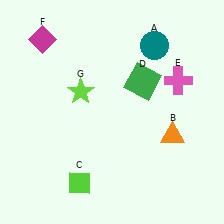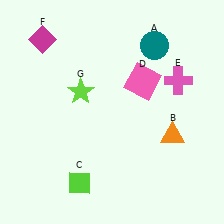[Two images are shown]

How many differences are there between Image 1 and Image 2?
There is 1 difference between the two images.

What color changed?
The square (D) changed from green in Image 1 to pink in Image 2.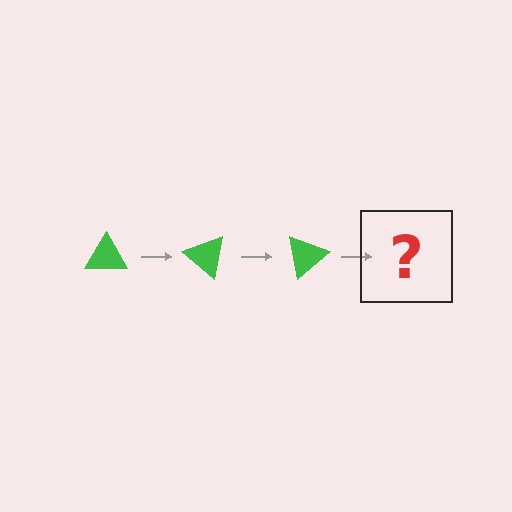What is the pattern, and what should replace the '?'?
The pattern is that the triangle rotates 40 degrees each step. The '?' should be a green triangle rotated 120 degrees.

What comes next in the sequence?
The next element should be a green triangle rotated 120 degrees.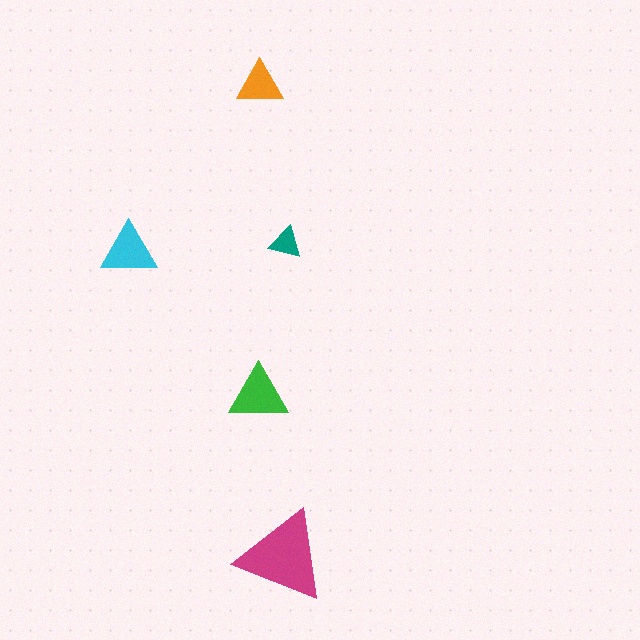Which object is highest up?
The orange triangle is topmost.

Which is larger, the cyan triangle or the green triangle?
The green one.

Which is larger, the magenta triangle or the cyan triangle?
The magenta one.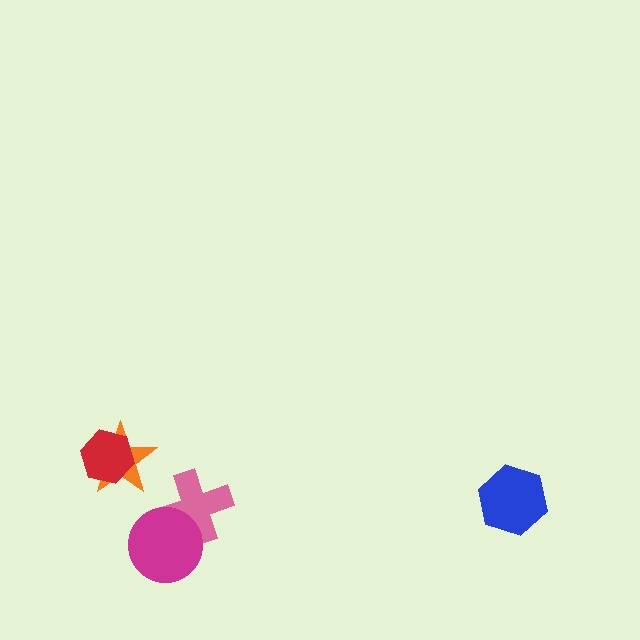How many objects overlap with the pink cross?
1 object overlaps with the pink cross.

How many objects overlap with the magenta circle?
1 object overlaps with the magenta circle.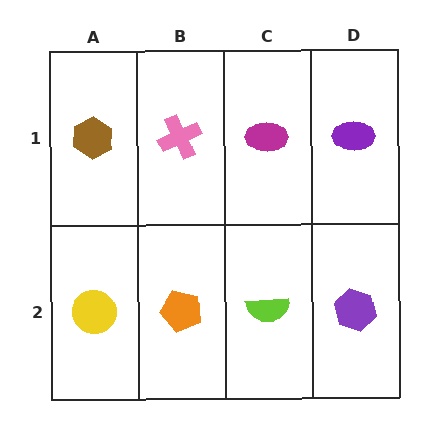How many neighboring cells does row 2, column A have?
2.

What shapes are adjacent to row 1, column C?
A lime semicircle (row 2, column C), a pink cross (row 1, column B), a purple ellipse (row 1, column D).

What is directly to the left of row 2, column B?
A yellow circle.